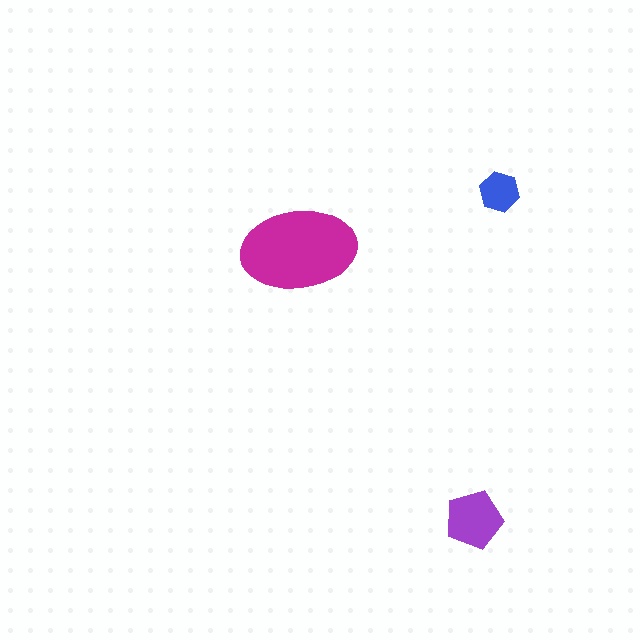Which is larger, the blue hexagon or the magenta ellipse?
The magenta ellipse.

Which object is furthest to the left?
The magenta ellipse is leftmost.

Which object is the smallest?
The blue hexagon.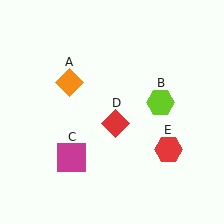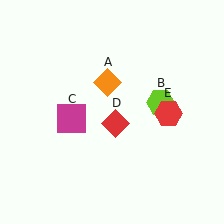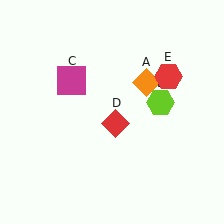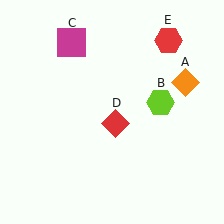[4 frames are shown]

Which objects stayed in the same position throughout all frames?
Lime hexagon (object B) and red diamond (object D) remained stationary.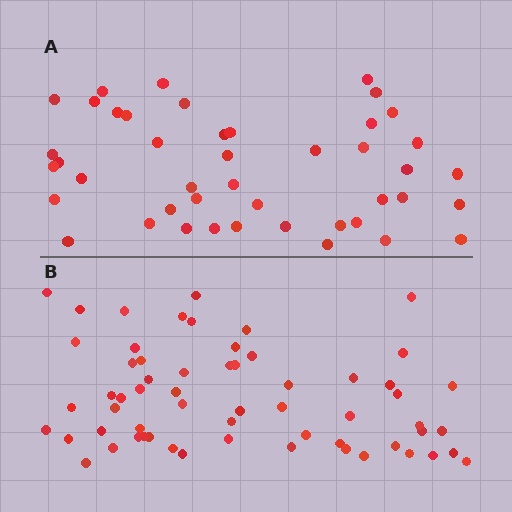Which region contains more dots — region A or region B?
Region B (the bottom region) has more dots.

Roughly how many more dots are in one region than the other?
Region B has approximately 15 more dots than region A.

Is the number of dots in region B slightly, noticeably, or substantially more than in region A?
Region B has noticeably more, but not dramatically so. The ratio is roughly 1.4 to 1.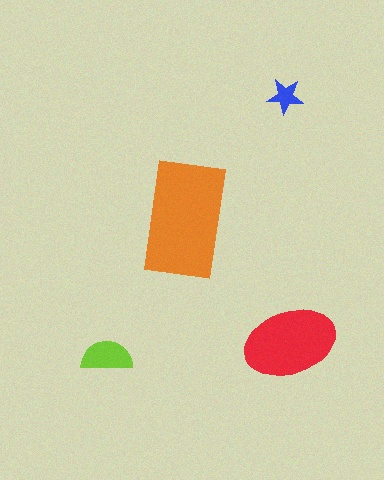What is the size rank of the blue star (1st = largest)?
4th.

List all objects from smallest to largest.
The blue star, the lime semicircle, the red ellipse, the orange rectangle.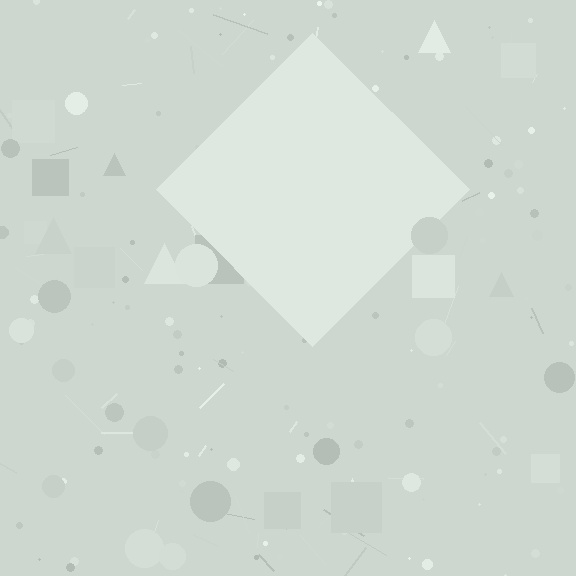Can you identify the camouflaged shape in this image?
The camouflaged shape is a diamond.